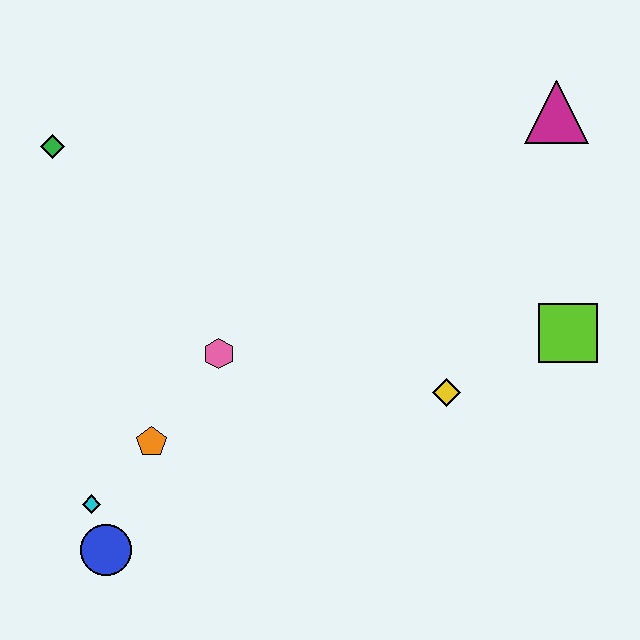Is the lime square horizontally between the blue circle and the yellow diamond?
No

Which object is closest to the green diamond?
The pink hexagon is closest to the green diamond.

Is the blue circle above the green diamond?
No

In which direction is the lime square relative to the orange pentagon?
The lime square is to the right of the orange pentagon.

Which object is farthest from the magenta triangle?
The blue circle is farthest from the magenta triangle.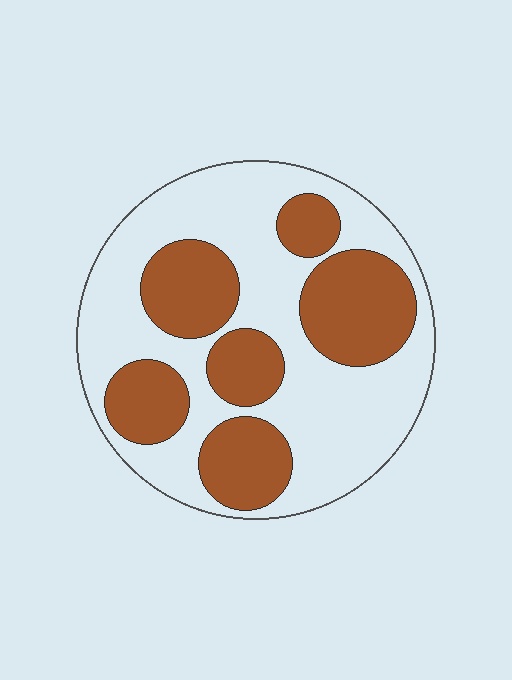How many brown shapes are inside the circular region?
6.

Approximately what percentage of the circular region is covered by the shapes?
Approximately 40%.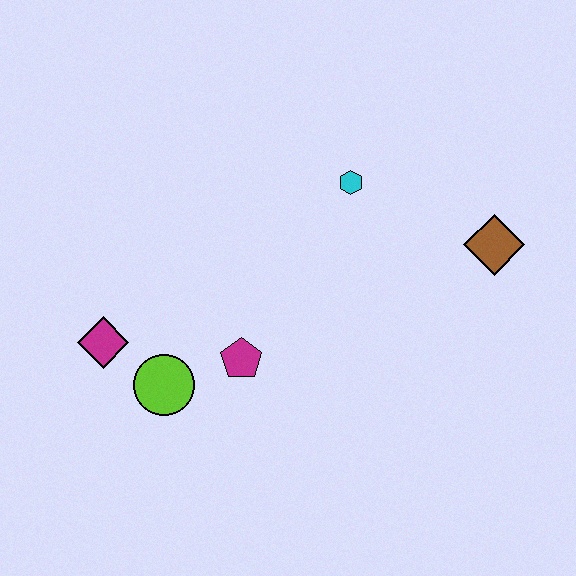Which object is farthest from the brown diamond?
The magenta diamond is farthest from the brown diamond.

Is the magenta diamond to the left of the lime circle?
Yes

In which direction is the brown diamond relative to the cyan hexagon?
The brown diamond is to the right of the cyan hexagon.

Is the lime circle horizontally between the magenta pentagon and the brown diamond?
No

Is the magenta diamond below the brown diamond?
Yes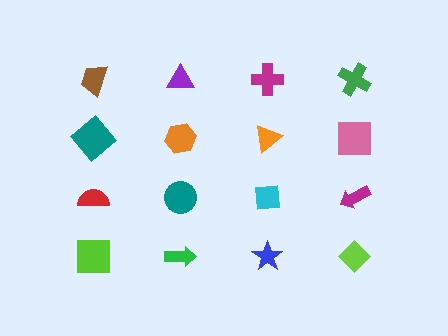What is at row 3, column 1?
A red semicircle.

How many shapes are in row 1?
4 shapes.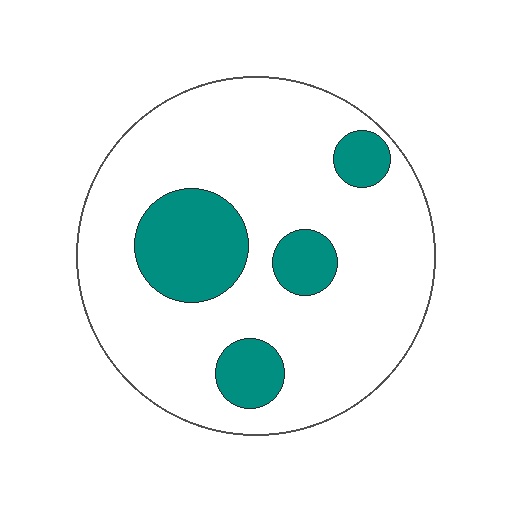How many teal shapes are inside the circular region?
4.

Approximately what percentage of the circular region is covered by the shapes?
Approximately 20%.